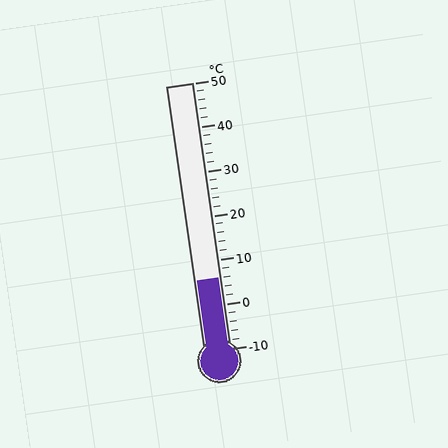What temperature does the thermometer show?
The thermometer shows approximately 6°C.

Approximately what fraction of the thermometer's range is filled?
The thermometer is filled to approximately 25% of its range.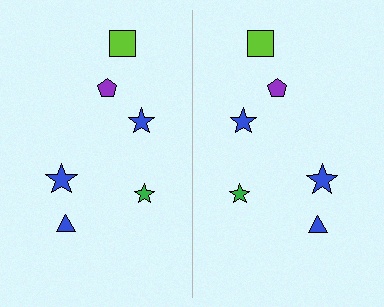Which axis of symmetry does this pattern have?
The pattern has a vertical axis of symmetry running through the center of the image.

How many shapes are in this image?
There are 12 shapes in this image.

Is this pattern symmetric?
Yes, this pattern has bilateral (reflection) symmetry.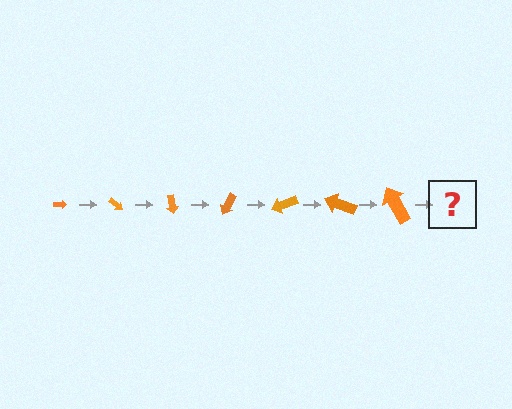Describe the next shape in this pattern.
It should be an arrow, larger than the previous one and rotated 280 degrees from the start.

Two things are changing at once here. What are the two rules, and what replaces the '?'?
The two rules are that the arrow grows larger each step and it rotates 40 degrees each step. The '?' should be an arrow, larger than the previous one and rotated 280 degrees from the start.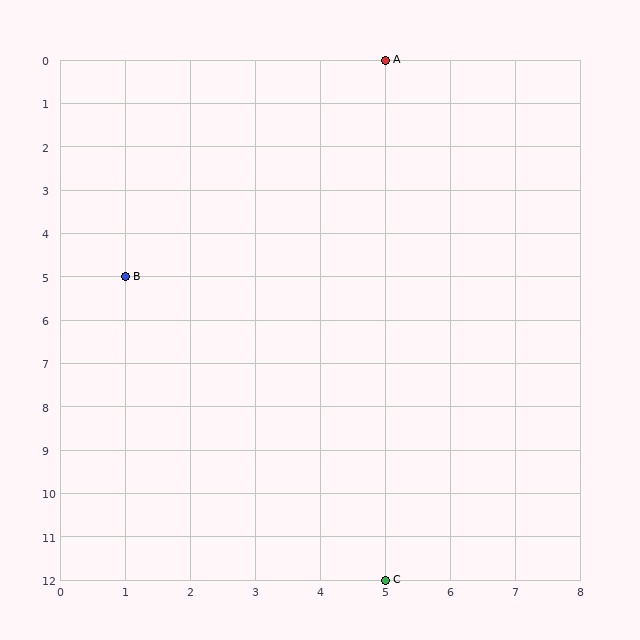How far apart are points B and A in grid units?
Points B and A are 4 columns and 5 rows apart (about 6.4 grid units diagonally).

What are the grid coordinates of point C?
Point C is at grid coordinates (5, 12).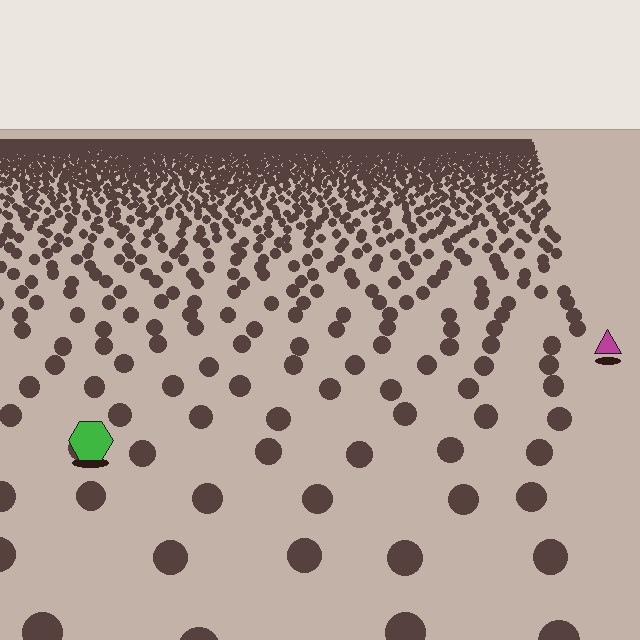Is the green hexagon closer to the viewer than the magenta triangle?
Yes. The green hexagon is closer — you can tell from the texture gradient: the ground texture is coarser near it.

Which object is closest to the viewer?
The green hexagon is closest. The texture marks near it are larger and more spread out.